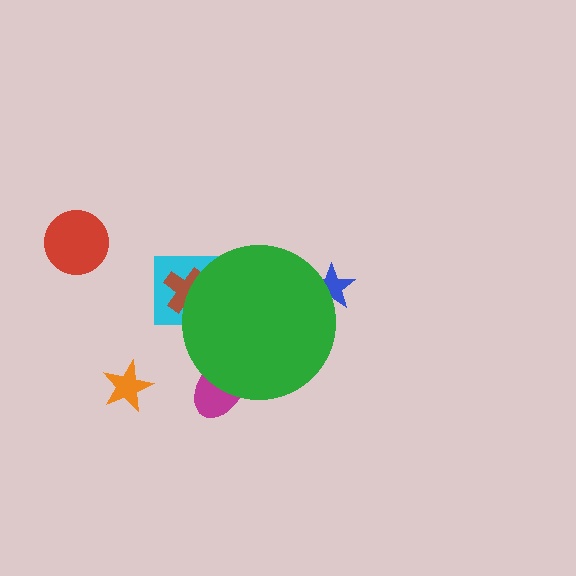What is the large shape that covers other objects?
A green circle.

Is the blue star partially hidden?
Yes, the blue star is partially hidden behind the green circle.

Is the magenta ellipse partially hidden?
Yes, the magenta ellipse is partially hidden behind the green circle.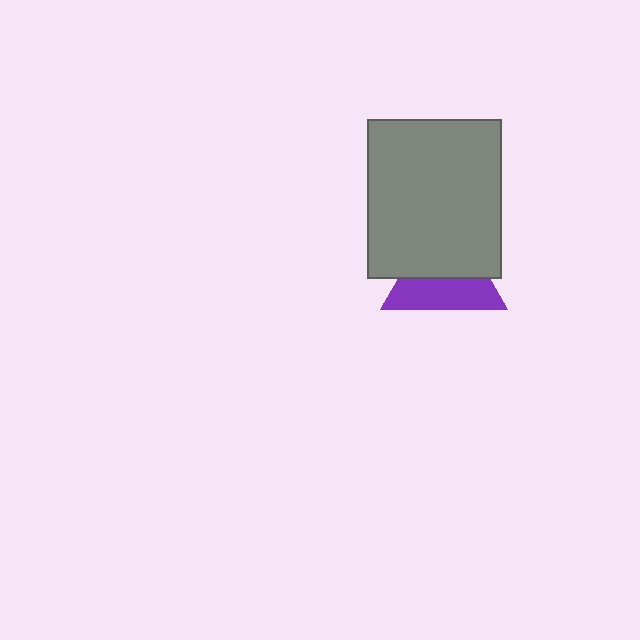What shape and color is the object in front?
The object in front is a gray rectangle.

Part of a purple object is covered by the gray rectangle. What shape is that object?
It is a triangle.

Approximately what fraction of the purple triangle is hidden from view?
Roughly 53% of the purple triangle is hidden behind the gray rectangle.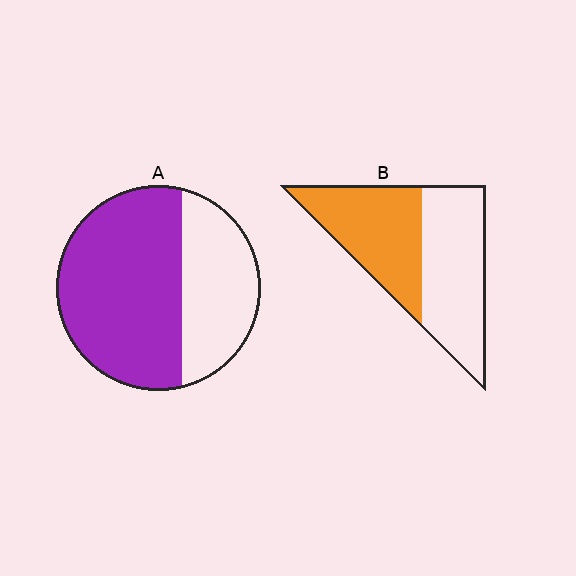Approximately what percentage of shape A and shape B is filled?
A is approximately 65% and B is approximately 50%.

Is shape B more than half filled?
Roughly half.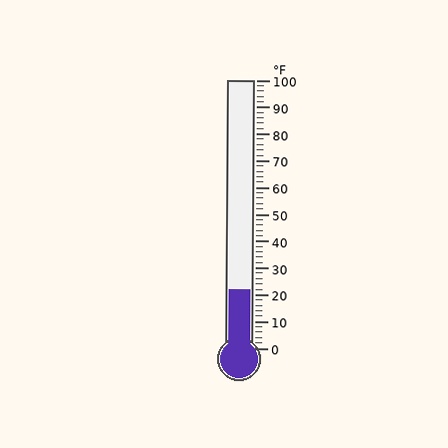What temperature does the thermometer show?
The thermometer shows approximately 22°F.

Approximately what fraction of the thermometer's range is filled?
The thermometer is filled to approximately 20% of its range.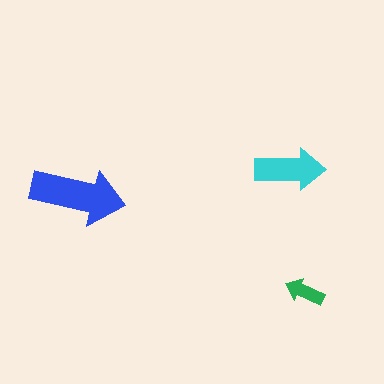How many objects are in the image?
There are 3 objects in the image.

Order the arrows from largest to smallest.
the blue one, the cyan one, the green one.